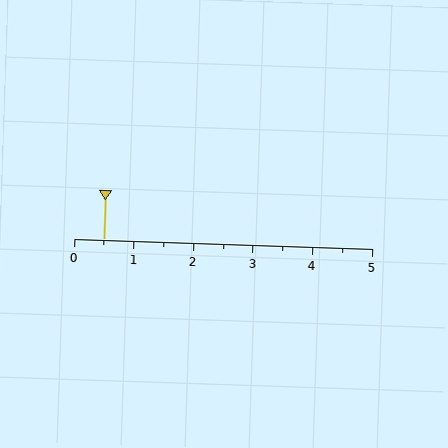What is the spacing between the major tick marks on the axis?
The major ticks are spaced 1 apart.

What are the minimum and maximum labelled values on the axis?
The axis runs from 0 to 5.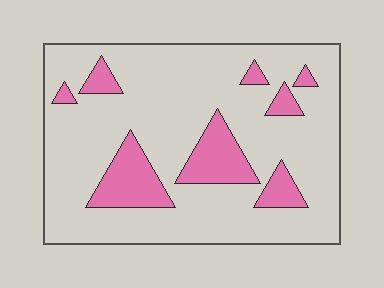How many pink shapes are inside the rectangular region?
8.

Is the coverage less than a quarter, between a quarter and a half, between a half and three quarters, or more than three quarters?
Less than a quarter.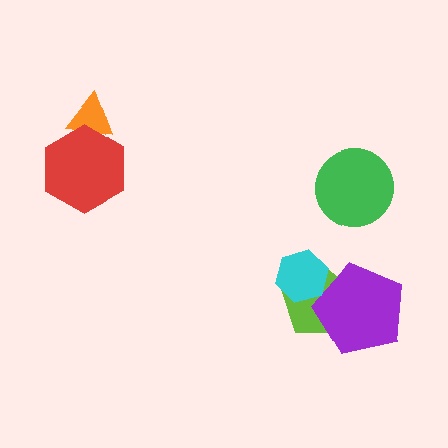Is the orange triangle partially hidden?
Yes, it is partially covered by another shape.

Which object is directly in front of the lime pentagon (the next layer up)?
The purple pentagon is directly in front of the lime pentagon.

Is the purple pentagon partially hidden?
Yes, it is partially covered by another shape.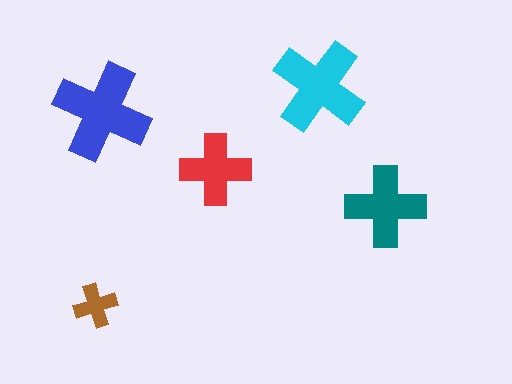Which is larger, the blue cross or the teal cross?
The blue one.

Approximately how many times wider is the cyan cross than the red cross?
About 1.5 times wider.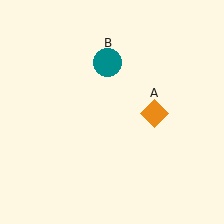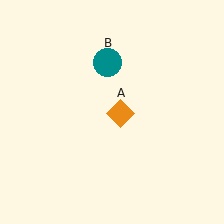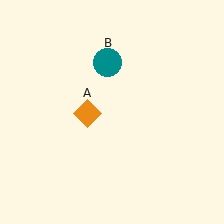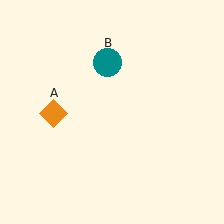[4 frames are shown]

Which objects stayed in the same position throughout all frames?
Teal circle (object B) remained stationary.